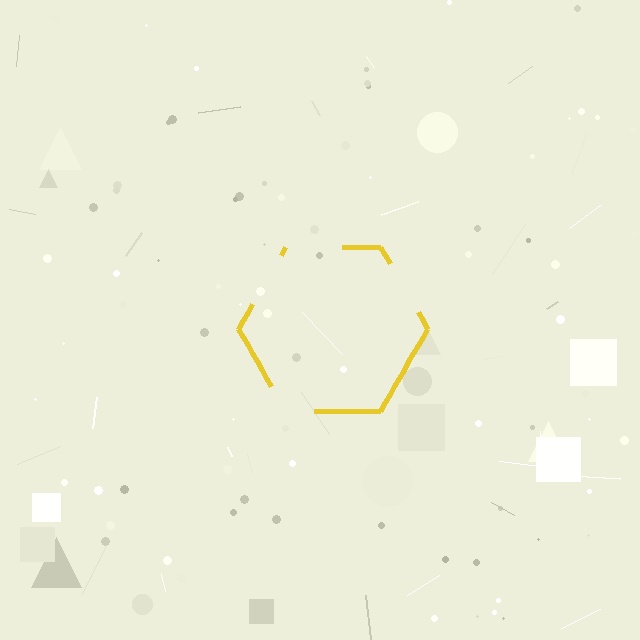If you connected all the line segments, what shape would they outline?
They would outline a hexagon.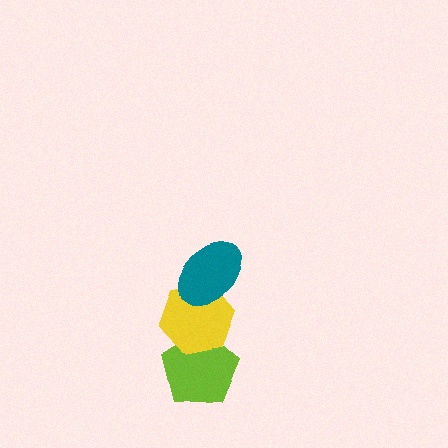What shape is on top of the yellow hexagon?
The teal ellipse is on top of the yellow hexagon.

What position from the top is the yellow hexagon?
The yellow hexagon is 2nd from the top.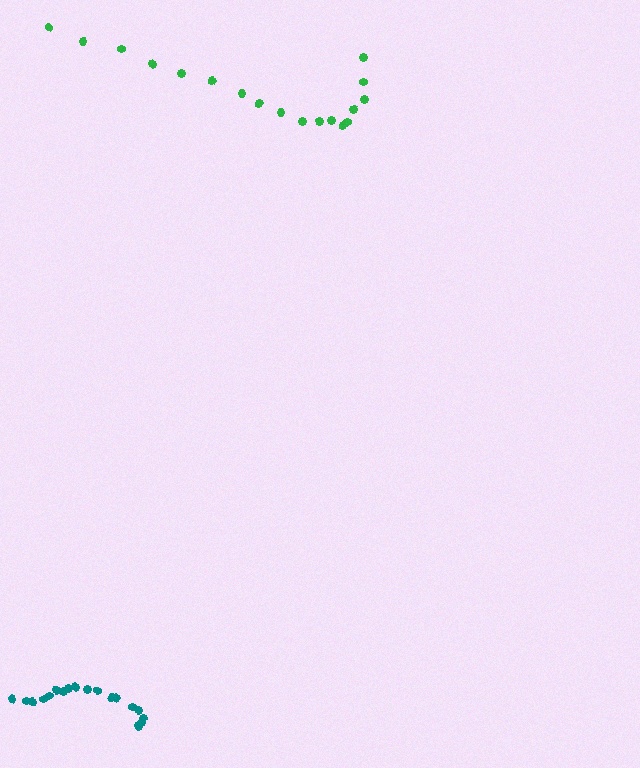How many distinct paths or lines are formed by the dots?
There are 2 distinct paths.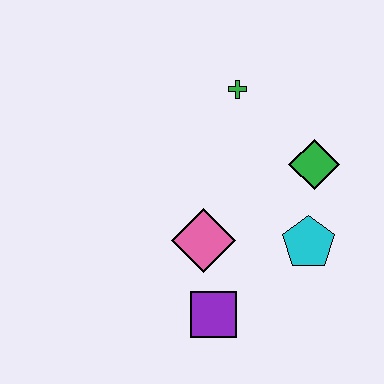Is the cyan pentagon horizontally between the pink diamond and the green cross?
No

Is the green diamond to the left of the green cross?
No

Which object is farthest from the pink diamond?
The green cross is farthest from the pink diamond.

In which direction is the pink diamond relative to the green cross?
The pink diamond is below the green cross.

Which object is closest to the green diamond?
The cyan pentagon is closest to the green diamond.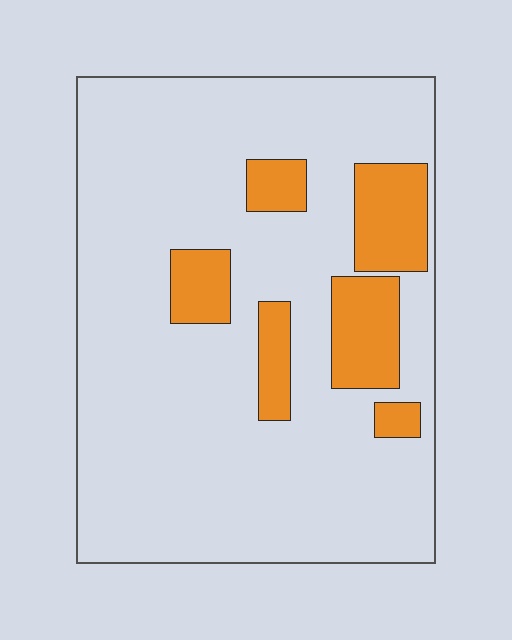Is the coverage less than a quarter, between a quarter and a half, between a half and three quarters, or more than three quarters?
Less than a quarter.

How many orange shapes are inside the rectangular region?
6.